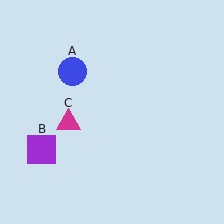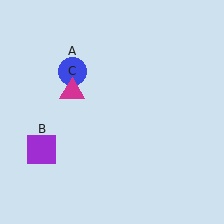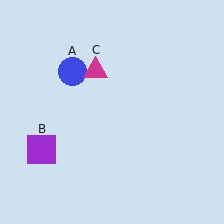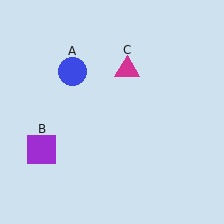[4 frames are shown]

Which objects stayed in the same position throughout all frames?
Blue circle (object A) and purple square (object B) remained stationary.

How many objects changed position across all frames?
1 object changed position: magenta triangle (object C).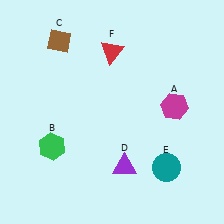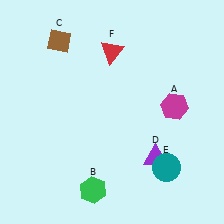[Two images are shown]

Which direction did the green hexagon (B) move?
The green hexagon (B) moved down.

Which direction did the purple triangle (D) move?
The purple triangle (D) moved right.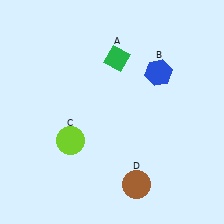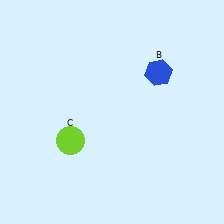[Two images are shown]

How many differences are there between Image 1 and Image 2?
There are 2 differences between the two images.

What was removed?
The brown circle (D), the green diamond (A) were removed in Image 2.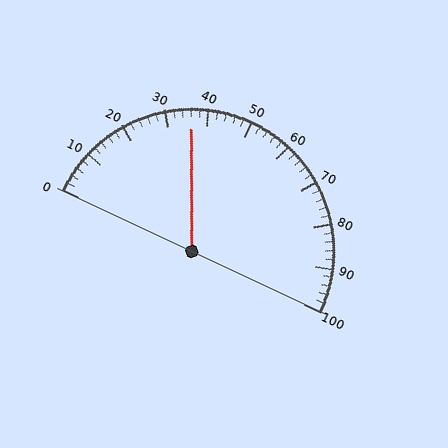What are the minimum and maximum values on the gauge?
The gauge ranges from 0 to 100.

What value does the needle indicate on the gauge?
The needle indicates approximately 36.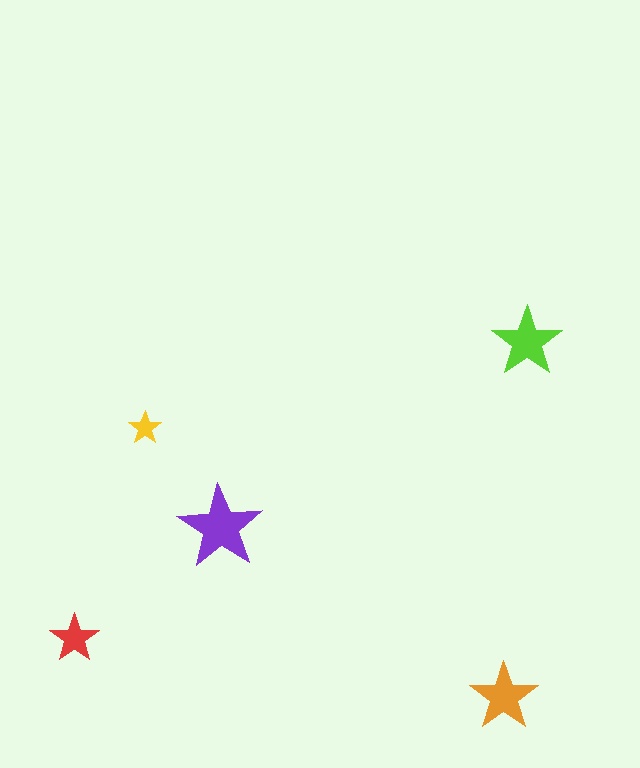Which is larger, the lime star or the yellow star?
The lime one.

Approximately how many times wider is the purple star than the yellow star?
About 2.5 times wider.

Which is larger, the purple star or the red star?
The purple one.